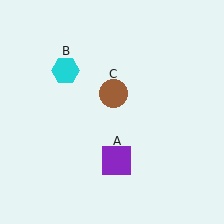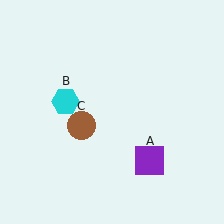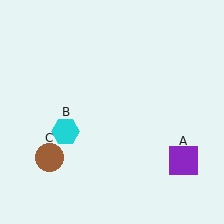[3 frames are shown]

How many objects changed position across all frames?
3 objects changed position: purple square (object A), cyan hexagon (object B), brown circle (object C).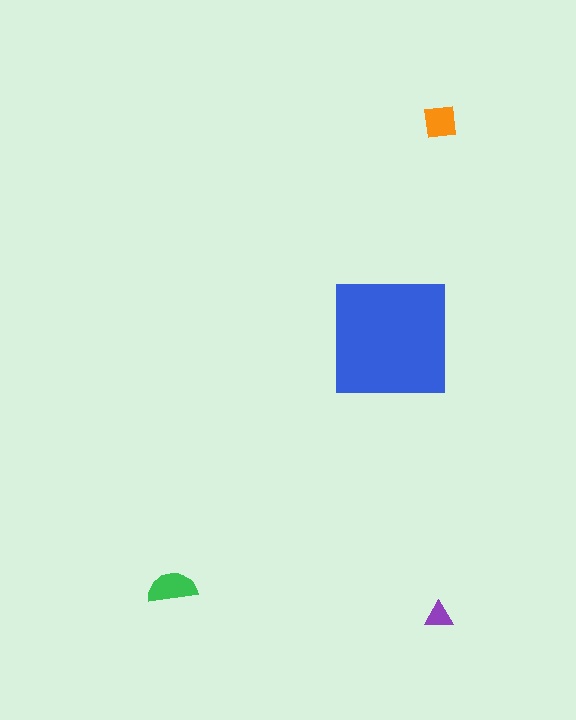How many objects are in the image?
There are 4 objects in the image.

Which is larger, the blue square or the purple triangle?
The blue square.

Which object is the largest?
The blue square.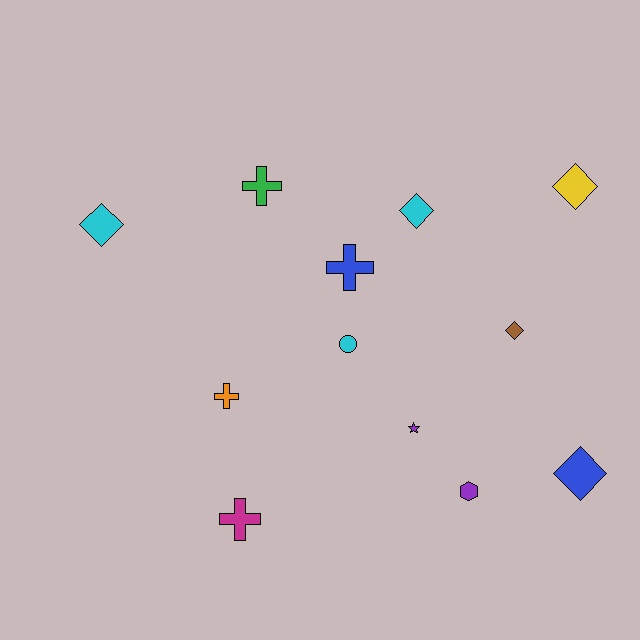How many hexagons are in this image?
There is 1 hexagon.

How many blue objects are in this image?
There are 2 blue objects.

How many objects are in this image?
There are 12 objects.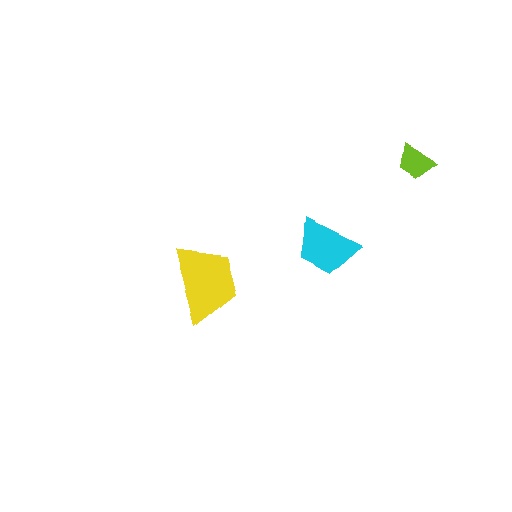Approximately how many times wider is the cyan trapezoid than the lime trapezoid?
About 1.5 times wider.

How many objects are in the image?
There are 3 objects in the image.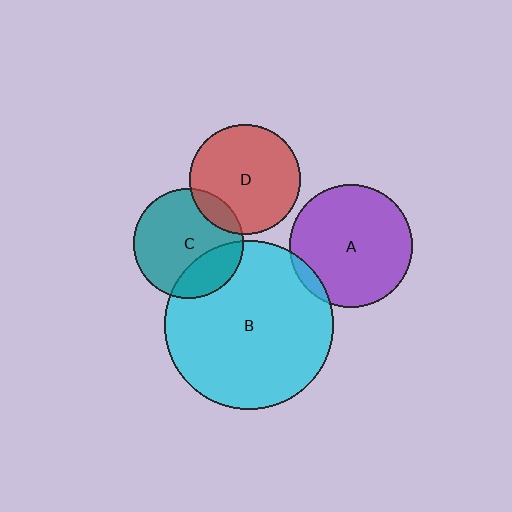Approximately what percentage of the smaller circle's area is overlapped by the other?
Approximately 25%.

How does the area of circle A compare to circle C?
Approximately 1.3 times.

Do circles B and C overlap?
Yes.